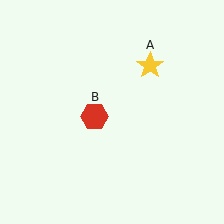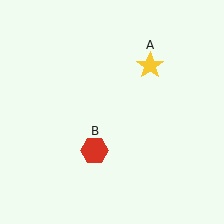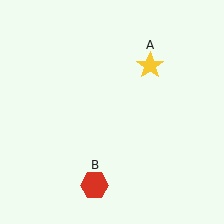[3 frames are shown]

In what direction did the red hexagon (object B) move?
The red hexagon (object B) moved down.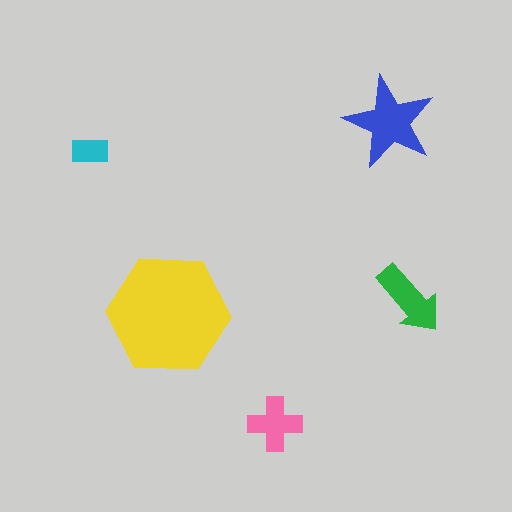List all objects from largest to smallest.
The yellow hexagon, the blue star, the green arrow, the pink cross, the cyan rectangle.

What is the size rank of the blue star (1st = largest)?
2nd.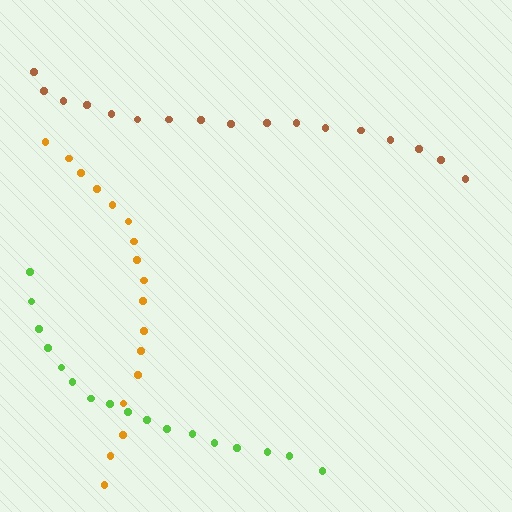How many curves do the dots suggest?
There are 3 distinct paths.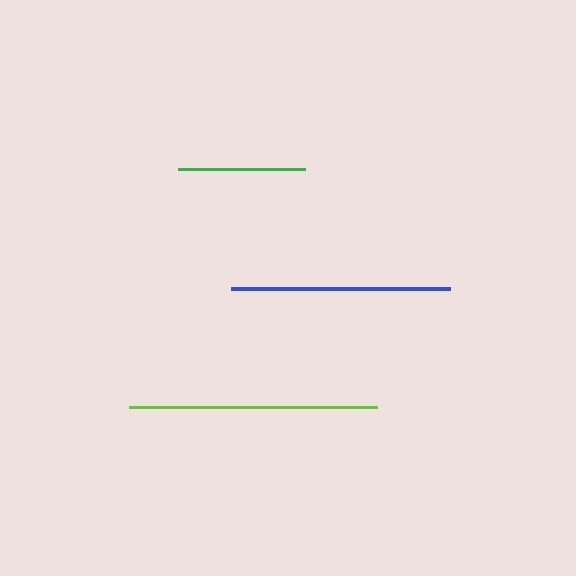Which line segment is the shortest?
The green line is the shortest at approximately 127 pixels.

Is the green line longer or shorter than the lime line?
The lime line is longer than the green line.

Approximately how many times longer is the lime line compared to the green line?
The lime line is approximately 2.0 times the length of the green line.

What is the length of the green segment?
The green segment is approximately 127 pixels long.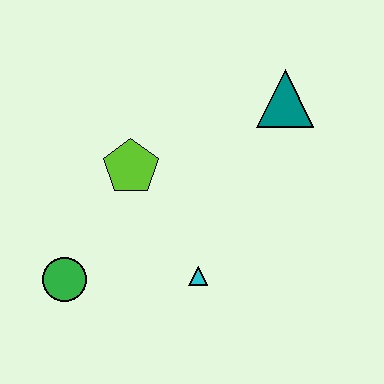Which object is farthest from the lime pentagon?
The teal triangle is farthest from the lime pentagon.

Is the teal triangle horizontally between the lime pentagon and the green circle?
No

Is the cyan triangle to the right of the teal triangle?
No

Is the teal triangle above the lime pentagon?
Yes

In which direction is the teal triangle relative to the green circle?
The teal triangle is to the right of the green circle.